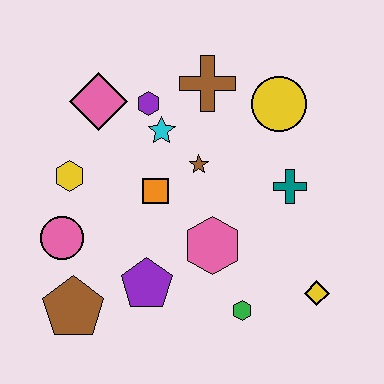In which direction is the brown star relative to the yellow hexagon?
The brown star is to the right of the yellow hexagon.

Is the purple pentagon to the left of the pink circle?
No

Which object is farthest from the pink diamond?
The yellow diamond is farthest from the pink diamond.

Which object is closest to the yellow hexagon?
The pink circle is closest to the yellow hexagon.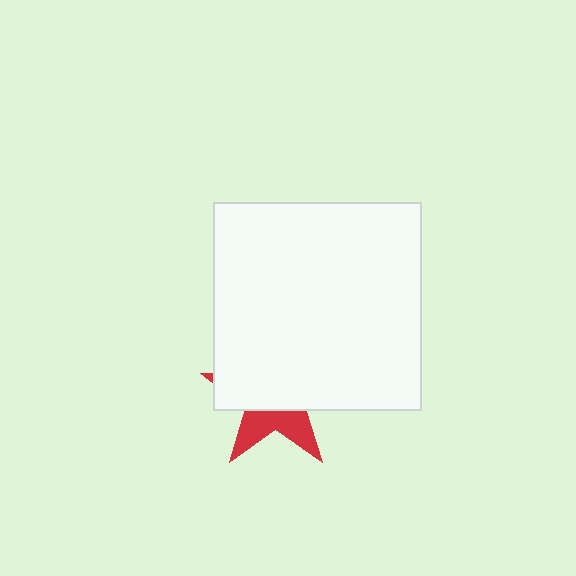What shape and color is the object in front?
The object in front is a white square.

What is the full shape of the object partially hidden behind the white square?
The partially hidden object is a red star.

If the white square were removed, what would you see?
You would see the complete red star.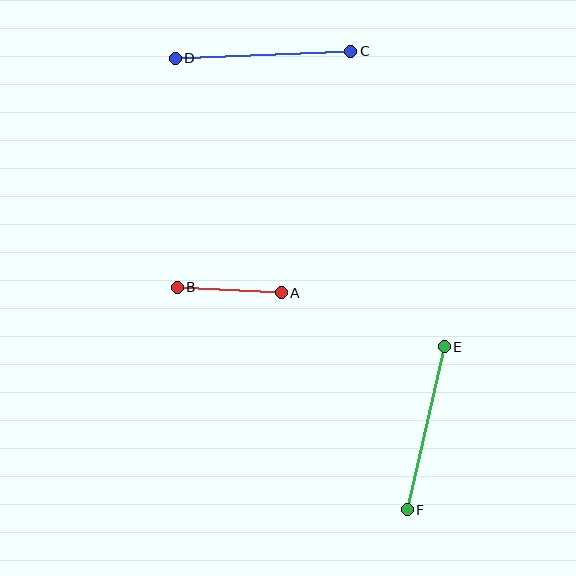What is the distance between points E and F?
The distance is approximately 167 pixels.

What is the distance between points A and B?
The distance is approximately 104 pixels.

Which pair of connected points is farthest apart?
Points C and D are farthest apart.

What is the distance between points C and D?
The distance is approximately 176 pixels.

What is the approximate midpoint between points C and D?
The midpoint is at approximately (263, 55) pixels.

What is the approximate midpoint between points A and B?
The midpoint is at approximately (229, 290) pixels.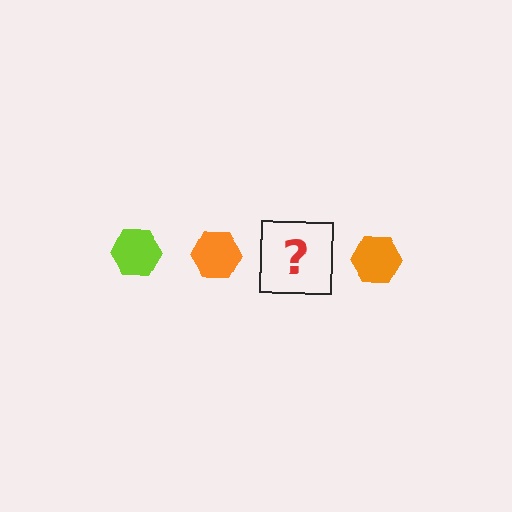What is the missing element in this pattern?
The missing element is a lime hexagon.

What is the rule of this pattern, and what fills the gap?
The rule is that the pattern cycles through lime, orange hexagons. The gap should be filled with a lime hexagon.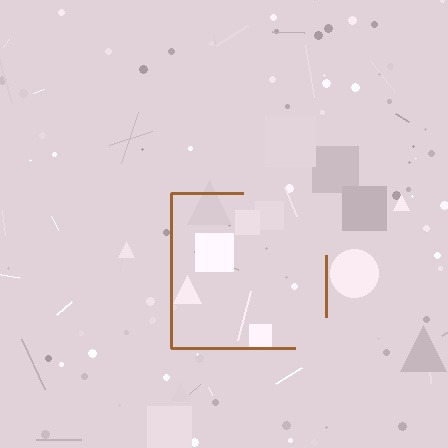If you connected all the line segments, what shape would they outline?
They would outline a square.